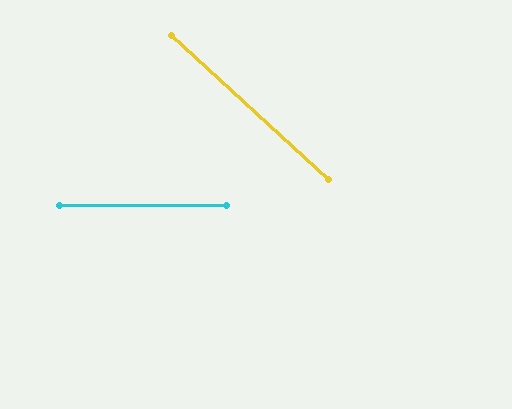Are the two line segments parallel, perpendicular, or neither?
Neither parallel nor perpendicular — they differ by about 42°.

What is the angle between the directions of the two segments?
Approximately 42 degrees.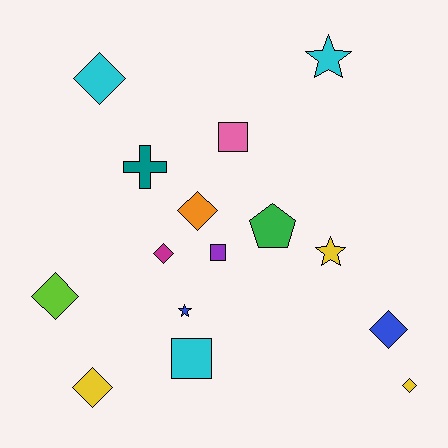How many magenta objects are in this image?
There is 1 magenta object.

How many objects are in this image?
There are 15 objects.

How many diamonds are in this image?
There are 7 diamonds.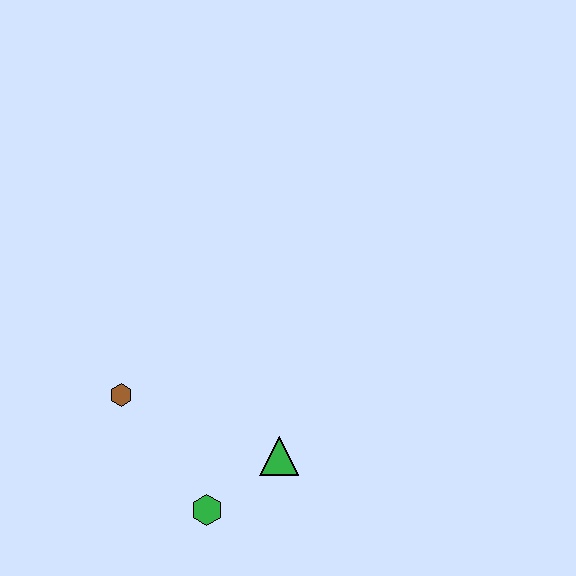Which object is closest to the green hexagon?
The green triangle is closest to the green hexagon.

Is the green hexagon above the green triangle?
No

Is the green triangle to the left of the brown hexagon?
No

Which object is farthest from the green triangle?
The brown hexagon is farthest from the green triangle.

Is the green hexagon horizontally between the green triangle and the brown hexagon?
Yes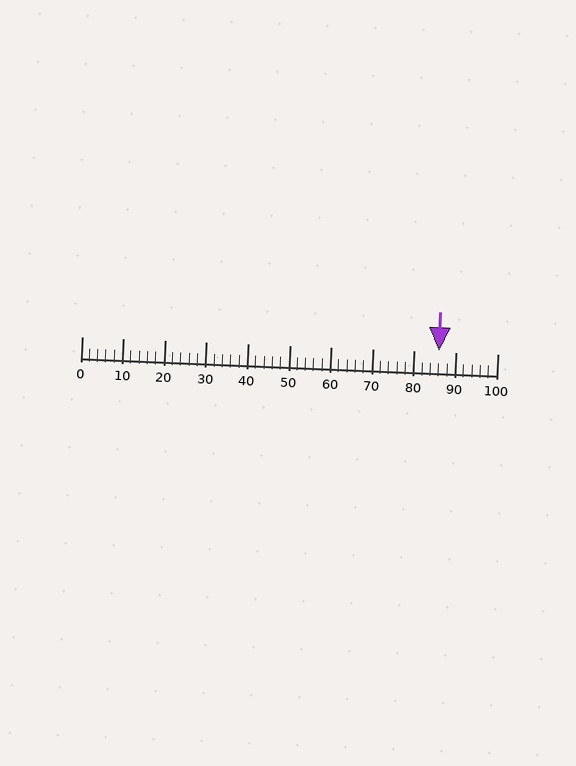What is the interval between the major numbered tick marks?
The major tick marks are spaced 10 units apart.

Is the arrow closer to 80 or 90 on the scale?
The arrow is closer to 90.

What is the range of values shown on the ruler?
The ruler shows values from 0 to 100.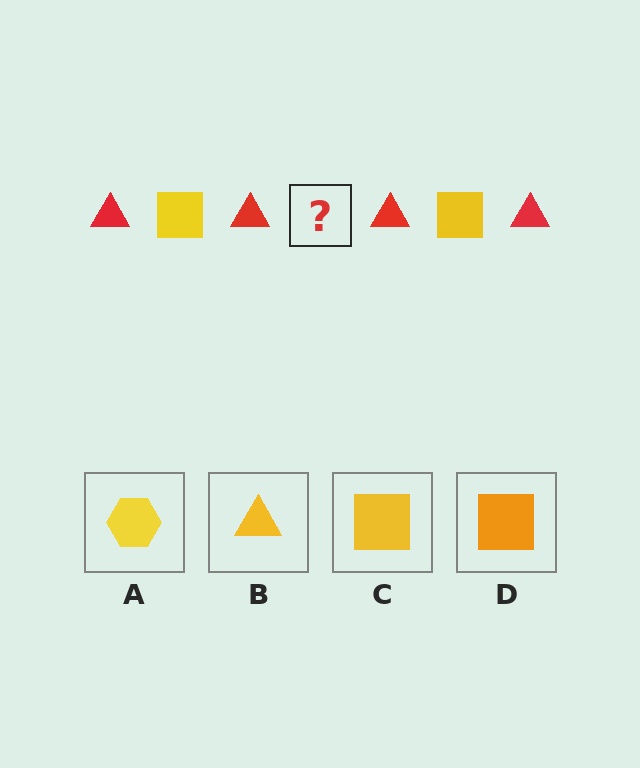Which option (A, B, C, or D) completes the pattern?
C.